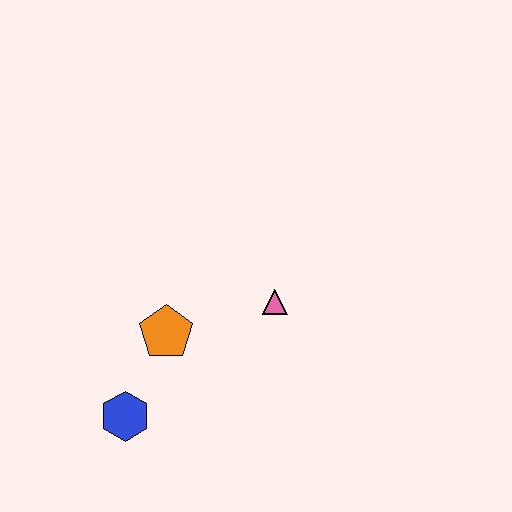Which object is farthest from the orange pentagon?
The pink triangle is farthest from the orange pentagon.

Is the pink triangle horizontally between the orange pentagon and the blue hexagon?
No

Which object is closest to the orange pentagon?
The blue hexagon is closest to the orange pentagon.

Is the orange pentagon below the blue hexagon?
No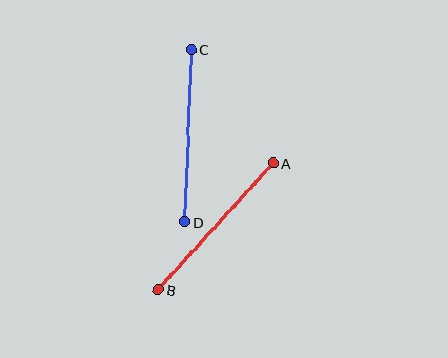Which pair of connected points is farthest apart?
Points C and D are farthest apart.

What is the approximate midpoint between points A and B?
The midpoint is at approximately (216, 227) pixels.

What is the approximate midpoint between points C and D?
The midpoint is at approximately (188, 136) pixels.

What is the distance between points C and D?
The distance is approximately 173 pixels.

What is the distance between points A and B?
The distance is approximately 171 pixels.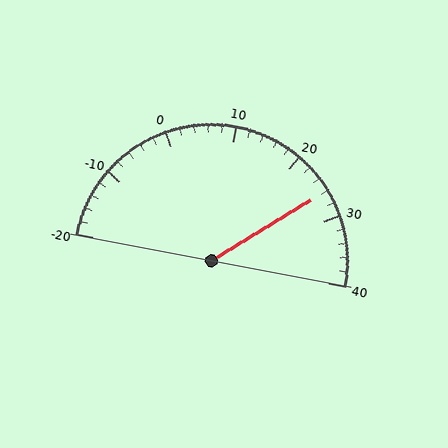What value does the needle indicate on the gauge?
The needle indicates approximately 26.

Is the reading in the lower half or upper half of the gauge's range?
The reading is in the upper half of the range (-20 to 40).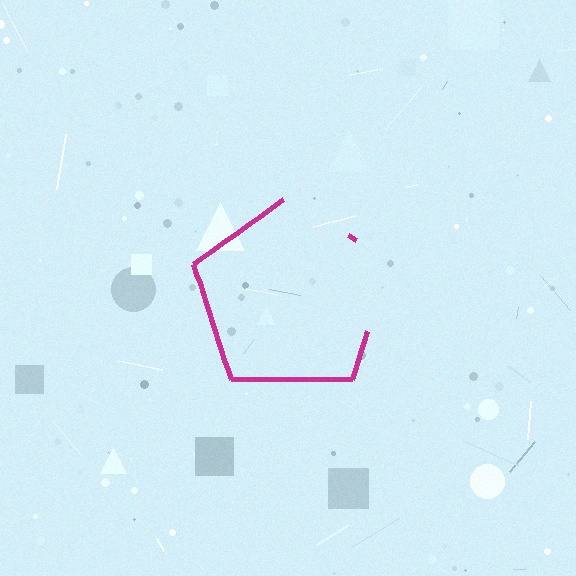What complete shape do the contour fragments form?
The contour fragments form a pentagon.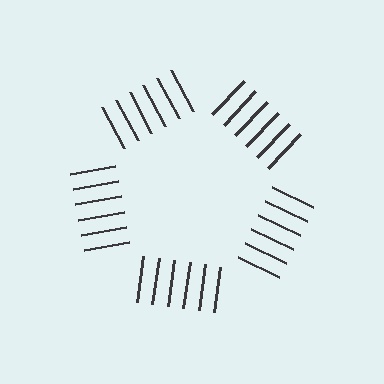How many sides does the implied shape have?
5 sides — the line-ends trace a pentagon.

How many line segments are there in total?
30 — 6 along each of the 5 edges.